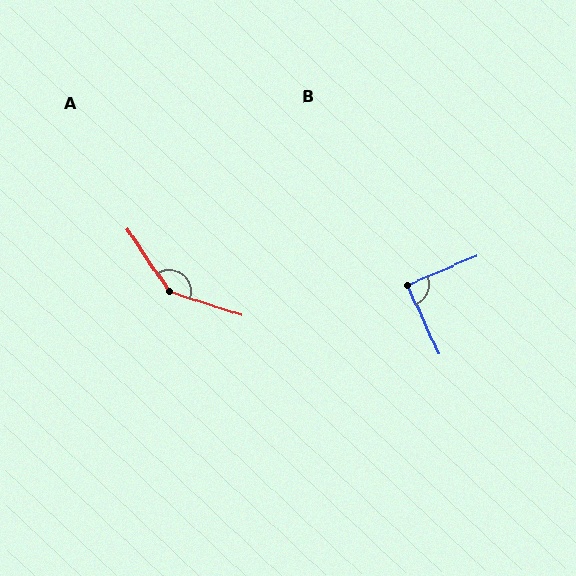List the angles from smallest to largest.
B (88°), A (142°).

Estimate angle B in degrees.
Approximately 88 degrees.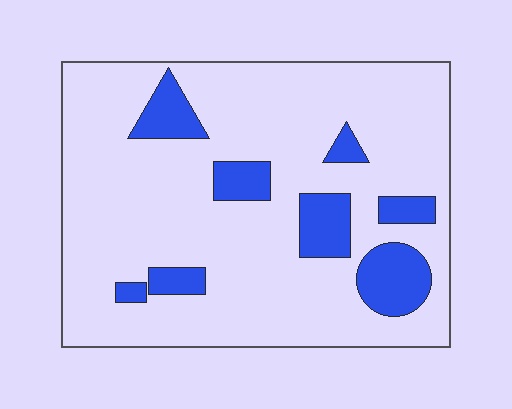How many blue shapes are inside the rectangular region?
8.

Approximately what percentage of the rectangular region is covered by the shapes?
Approximately 15%.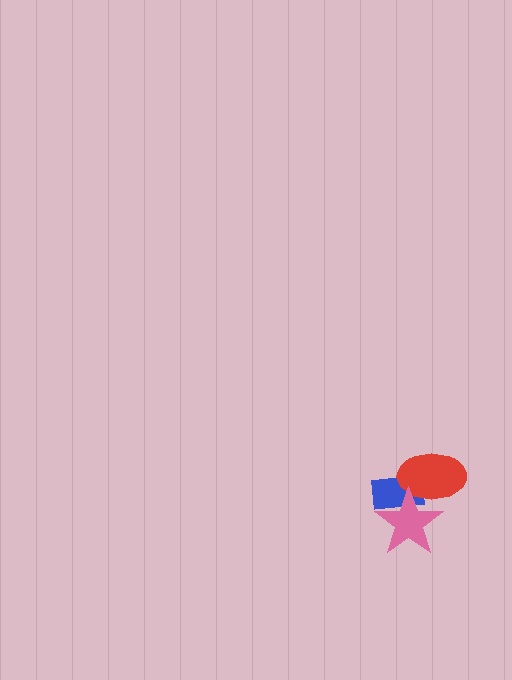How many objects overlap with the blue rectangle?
2 objects overlap with the blue rectangle.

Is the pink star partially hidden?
No, no other shape covers it.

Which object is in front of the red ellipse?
The pink star is in front of the red ellipse.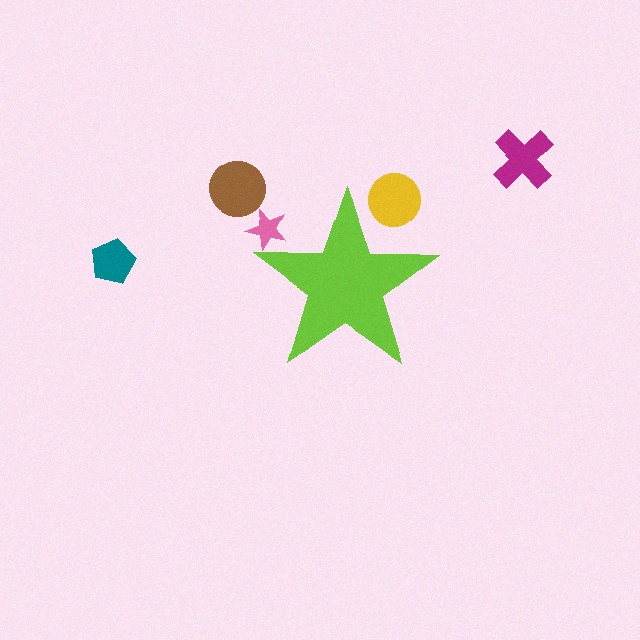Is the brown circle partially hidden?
No, the brown circle is fully visible.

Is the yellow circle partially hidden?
Yes, the yellow circle is partially hidden behind the lime star.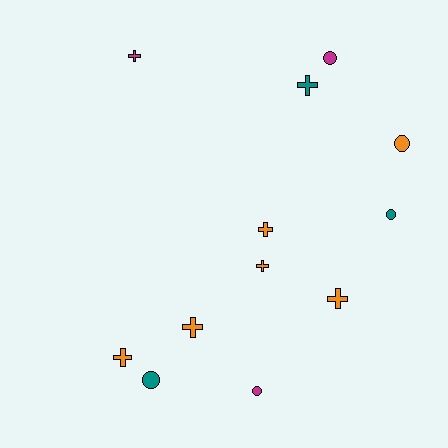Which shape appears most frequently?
Cross, with 7 objects.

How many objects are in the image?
There are 12 objects.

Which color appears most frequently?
Orange, with 6 objects.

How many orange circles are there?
There is 1 orange circle.